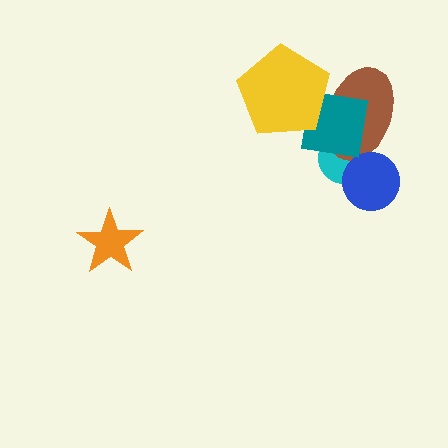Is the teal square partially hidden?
Yes, it is partially covered by another shape.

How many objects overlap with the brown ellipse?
4 objects overlap with the brown ellipse.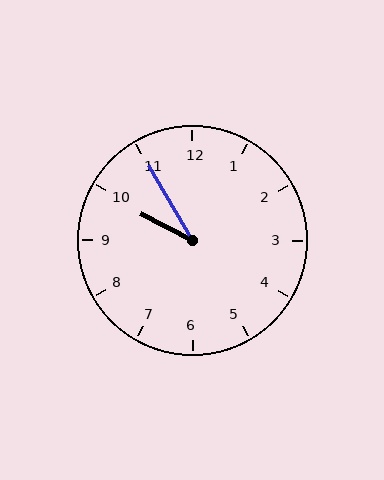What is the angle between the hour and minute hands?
Approximately 32 degrees.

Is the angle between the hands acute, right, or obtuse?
It is acute.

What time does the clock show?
9:55.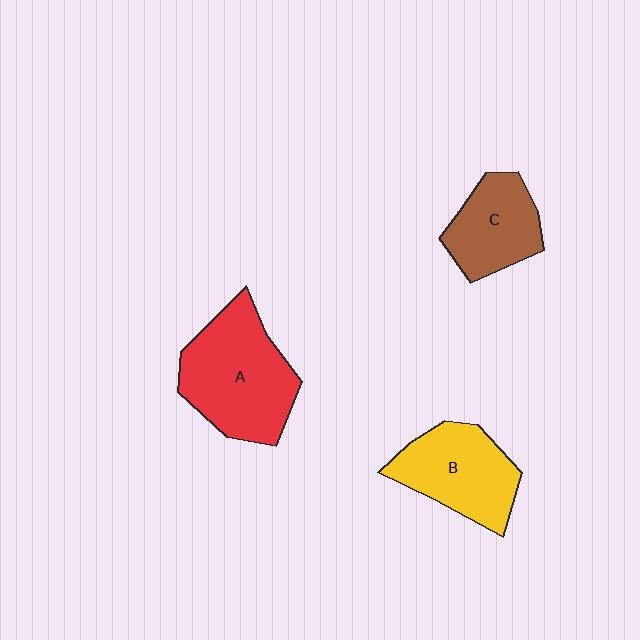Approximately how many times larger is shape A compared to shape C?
Approximately 1.6 times.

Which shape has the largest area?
Shape A (red).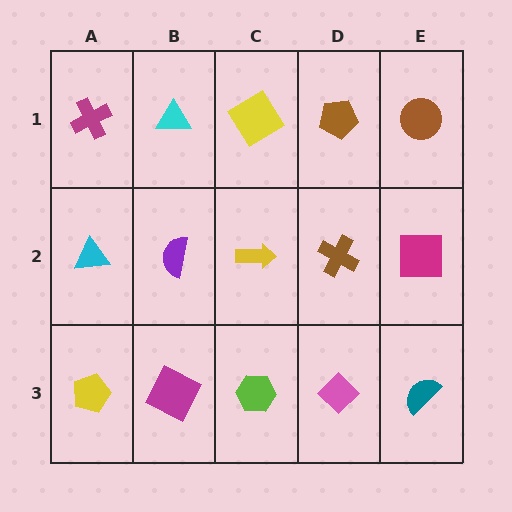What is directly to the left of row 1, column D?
A yellow diamond.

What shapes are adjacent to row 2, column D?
A brown pentagon (row 1, column D), a pink diamond (row 3, column D), a yellow arrow (row 2, column C), a magenta square (row 2, column E).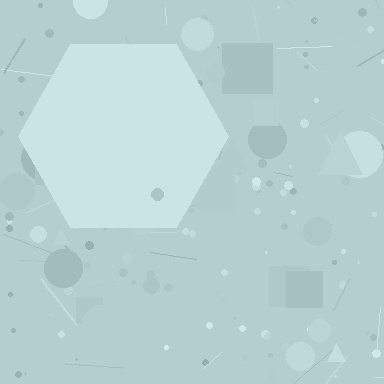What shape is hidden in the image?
A hexagon is hidden in the image.